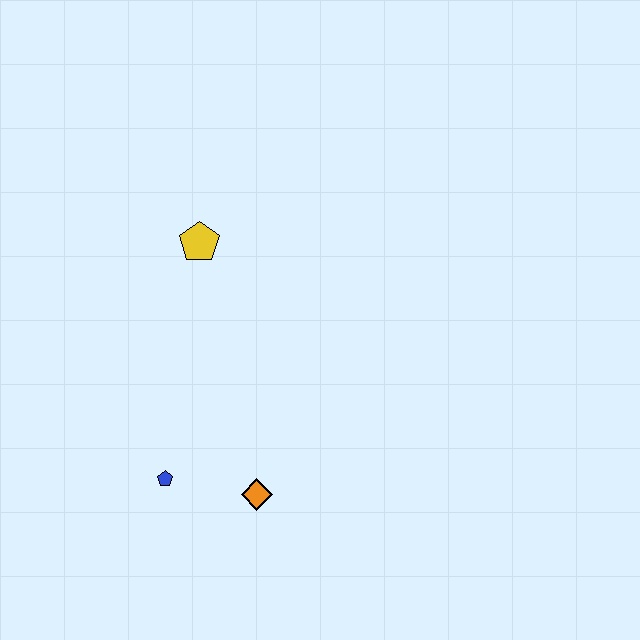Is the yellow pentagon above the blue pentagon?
Yes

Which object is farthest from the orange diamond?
The yellow pentagon is farthest from the orange diamond.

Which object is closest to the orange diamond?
The blue pentagon is closest to the orange diamond.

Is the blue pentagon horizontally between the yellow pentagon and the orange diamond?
No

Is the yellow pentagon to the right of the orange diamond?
No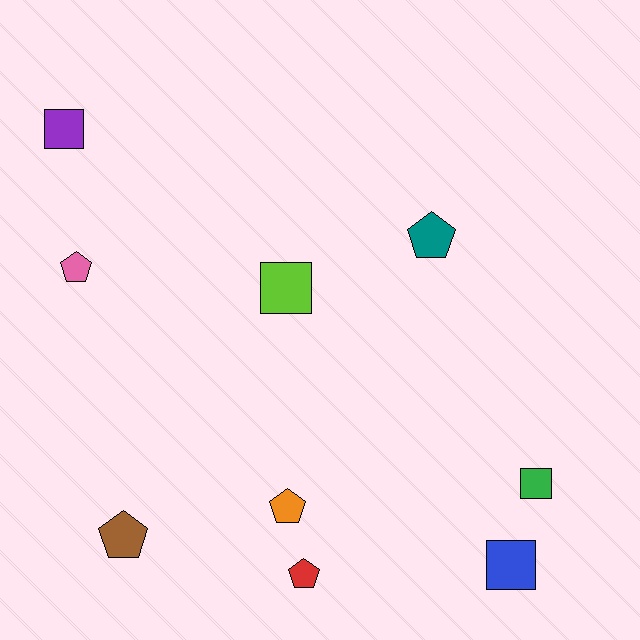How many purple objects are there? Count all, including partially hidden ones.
There is 1 purple object.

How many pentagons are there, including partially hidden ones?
There are 5 pentagons.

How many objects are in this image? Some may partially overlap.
There are 9 objects.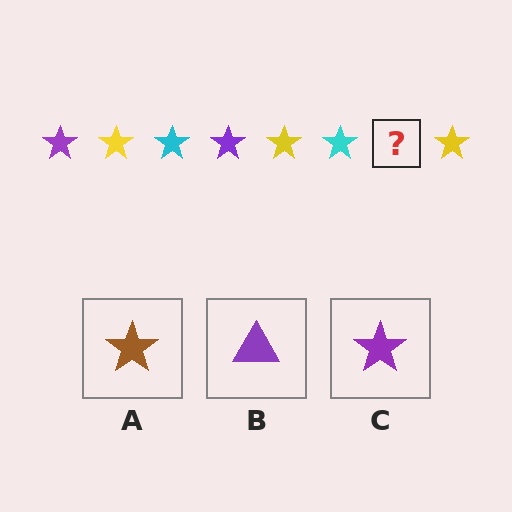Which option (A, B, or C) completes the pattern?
C.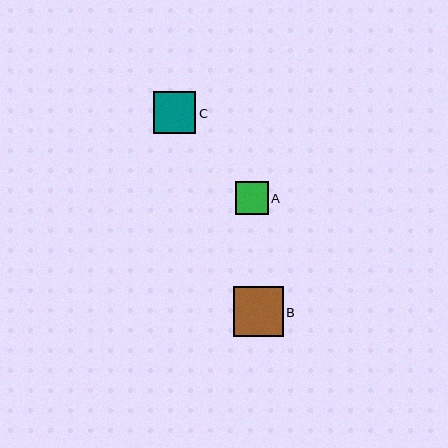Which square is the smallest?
Square A is the smallest with a size of approximately 33 pixels.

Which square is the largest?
Square B is the largest with a size of approximately 50 pixels.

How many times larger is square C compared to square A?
Square C is approximately 1.3 times the size of square A.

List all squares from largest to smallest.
From largest to smallest: B, C, A.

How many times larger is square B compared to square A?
Square B is approximately 1.5 times the size of square A.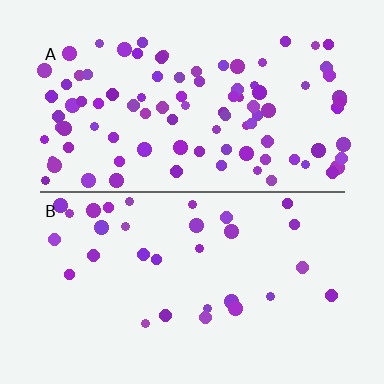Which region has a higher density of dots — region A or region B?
A (the top).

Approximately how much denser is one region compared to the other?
Approximately 3.0× — region A over region B.